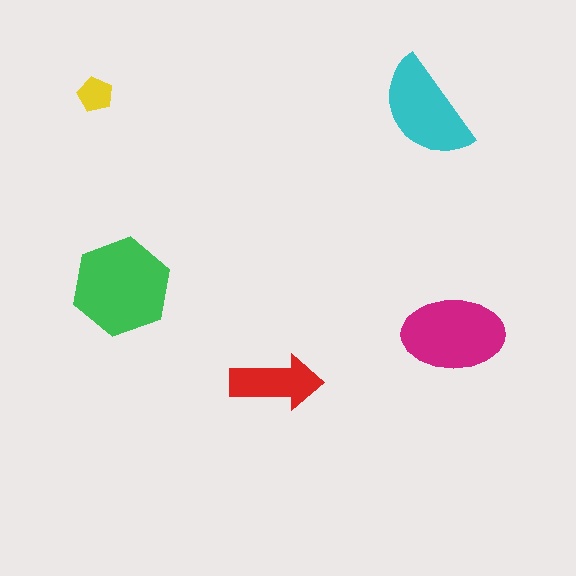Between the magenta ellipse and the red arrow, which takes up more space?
The magenta ellipse.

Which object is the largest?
The green hexagon.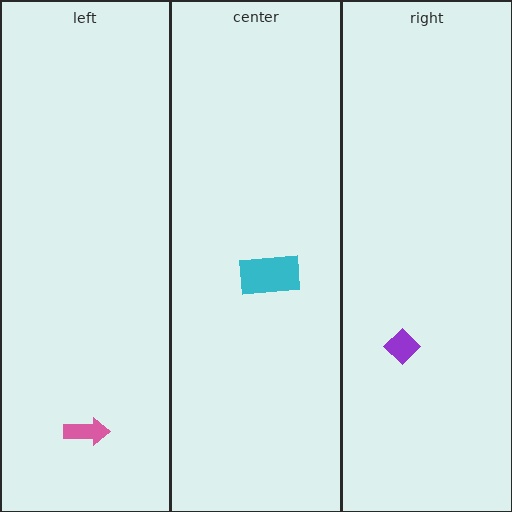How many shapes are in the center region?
1.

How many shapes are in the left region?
1.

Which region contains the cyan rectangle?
The center region.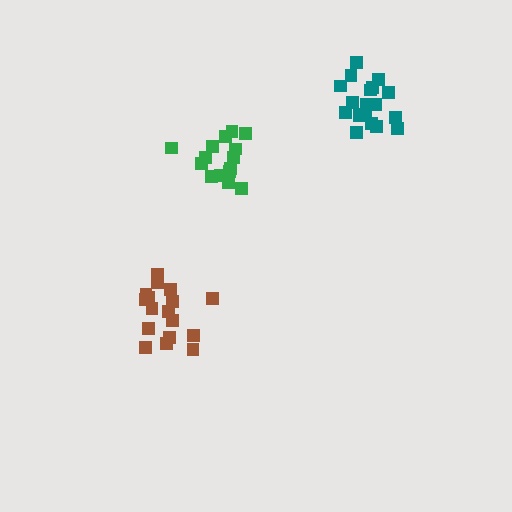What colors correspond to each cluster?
The clusters are colored: brown, green, teal.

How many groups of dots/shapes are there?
There are 3 groups.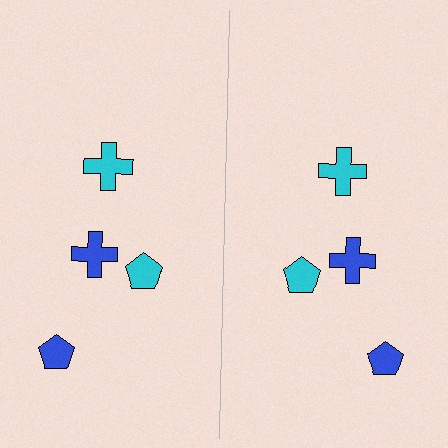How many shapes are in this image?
There are 8 shapes in this image.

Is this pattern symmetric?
Yes, this pattern has bilateral (reflection) symmetry.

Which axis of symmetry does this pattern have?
The pattern has a vertical axis of symmetry running through the center of the image.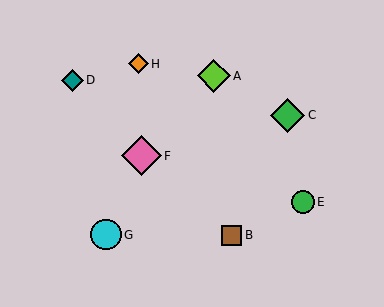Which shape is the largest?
The pink diamond (labeled F) is the largest.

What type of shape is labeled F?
Shape F is a pink diamond.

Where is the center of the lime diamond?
The center of the lime diamond is at (214, 76).